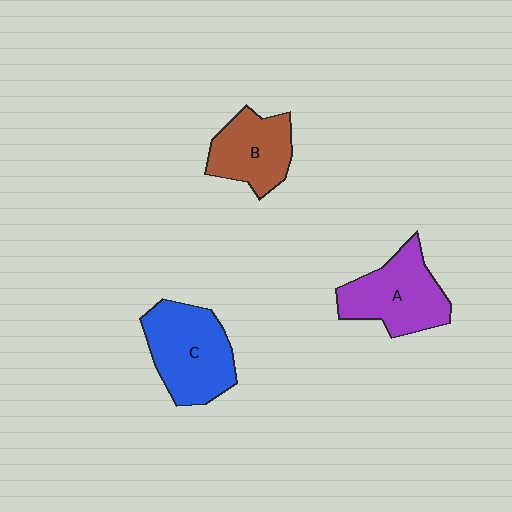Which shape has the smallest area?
Shape B (brown).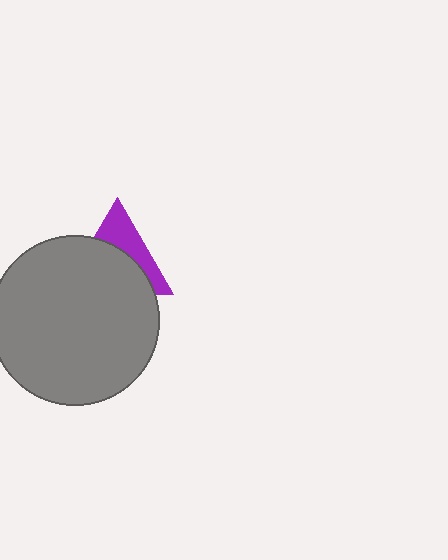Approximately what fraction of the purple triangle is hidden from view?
Roughly 61% of the purple triangle is hidden behind the gray circle.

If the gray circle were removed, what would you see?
You would see the complete purple triangle.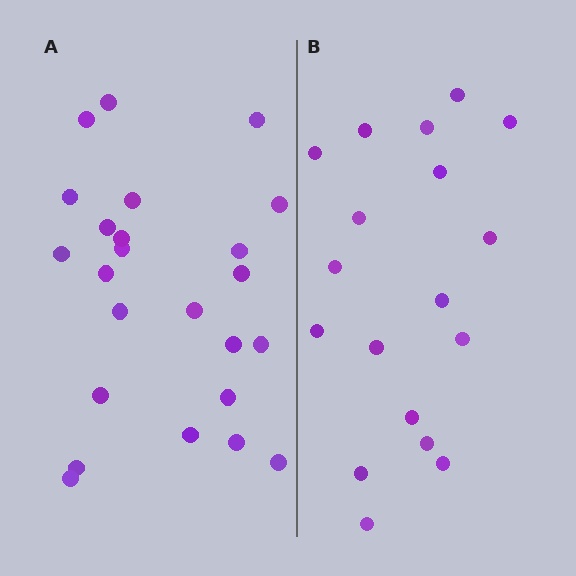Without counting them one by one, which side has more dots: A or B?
Region A (the left region) has more dots.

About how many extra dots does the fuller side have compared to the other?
Region A has about 6 more dots than region B.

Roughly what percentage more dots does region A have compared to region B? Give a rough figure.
About 35% more.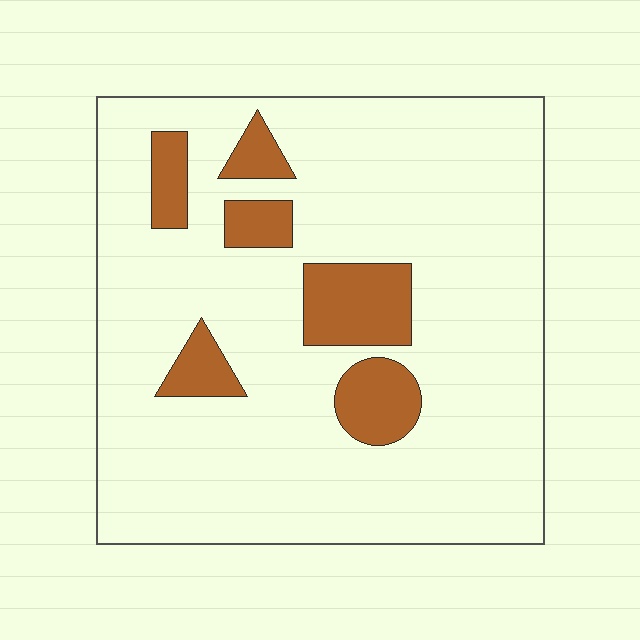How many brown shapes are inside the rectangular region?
6.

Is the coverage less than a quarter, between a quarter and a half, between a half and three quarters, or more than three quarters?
Less than a quarter.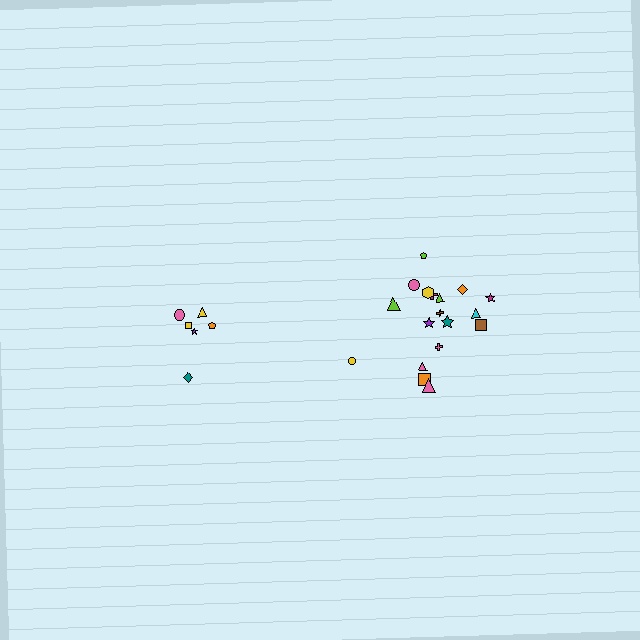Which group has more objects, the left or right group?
The right group.